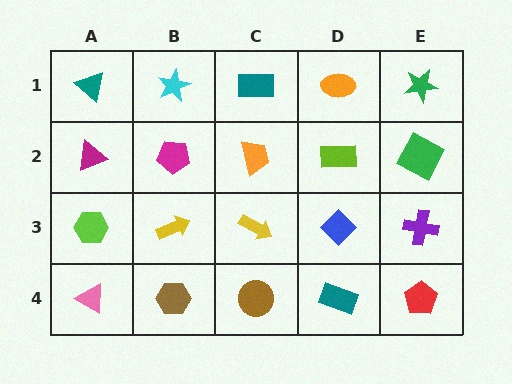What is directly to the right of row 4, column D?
A red pentagon.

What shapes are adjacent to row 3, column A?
A magenta triangle (row 2, column A), a pink triangle (row 4, column A), a yellow arrow (row 3, column B).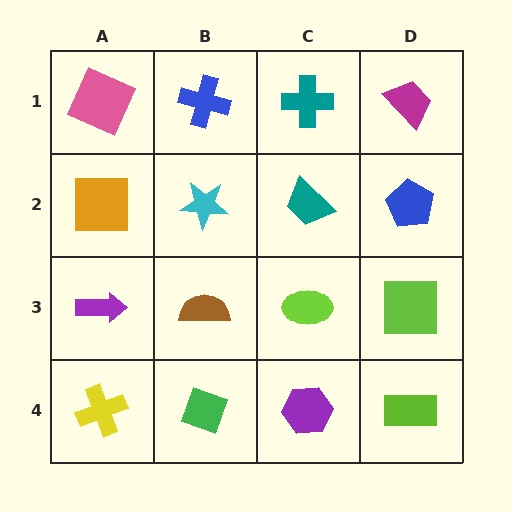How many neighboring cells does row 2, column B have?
4.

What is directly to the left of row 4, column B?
A yellow cross.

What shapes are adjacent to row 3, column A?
An orange square (row 2, column A), a yellow cross (row 4, column A), a brown semicircle (row 3, column B).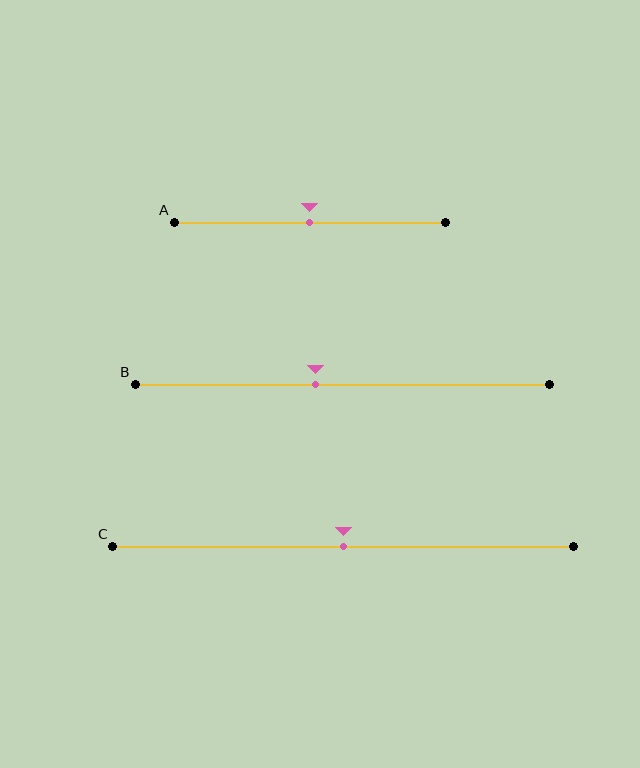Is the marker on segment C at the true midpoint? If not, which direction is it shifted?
Yes, the marker on segment C is at the true midpoint.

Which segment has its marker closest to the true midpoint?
Segment A has its marker closest to the true midpoint.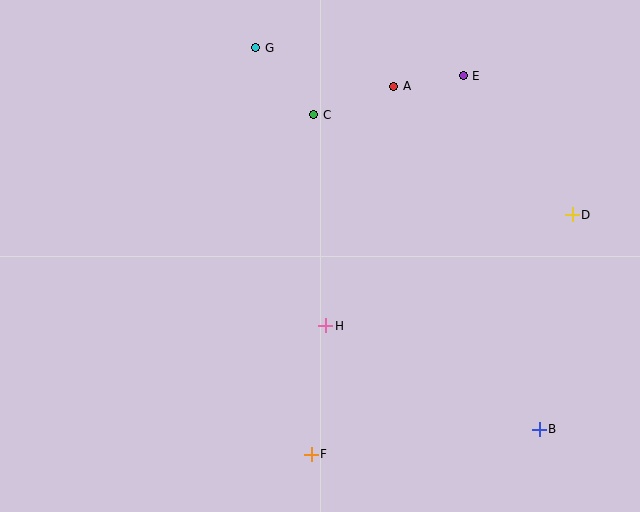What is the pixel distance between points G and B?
The distance between G and B is 475 pixels.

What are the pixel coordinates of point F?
Point F is at (311, 454).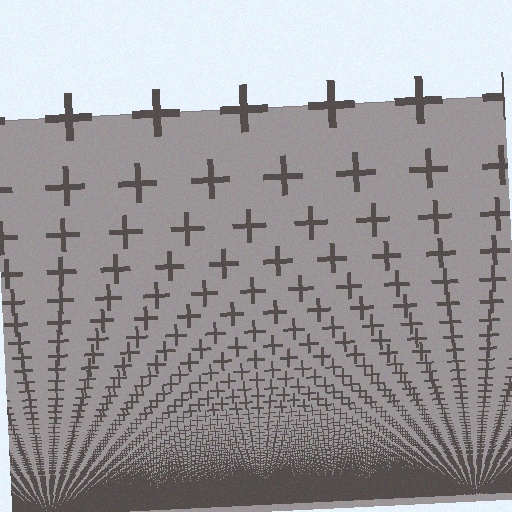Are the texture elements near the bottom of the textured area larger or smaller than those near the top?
Smaller. The gradient is inverted — elements near the bottom are smaller and denser.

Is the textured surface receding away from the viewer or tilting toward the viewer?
The surface appears to tilt toward the viewer. Texture elements get larger and sparser toward the top.